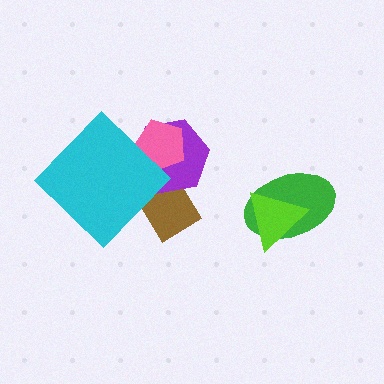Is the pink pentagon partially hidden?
Yes, it is partially covered by another shape.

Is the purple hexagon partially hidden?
Yes, it is partially covered by another shape.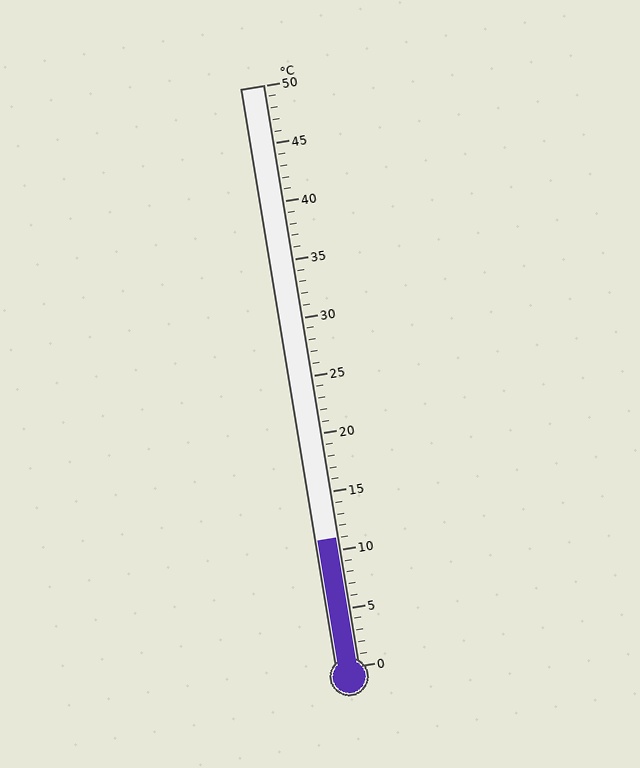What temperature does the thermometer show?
The thermometer shows approximately 11°C.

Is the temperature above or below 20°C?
The temperature is below 20°C.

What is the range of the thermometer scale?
The thermometer scale ranges from 0°C to 50°C.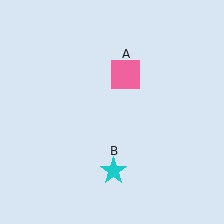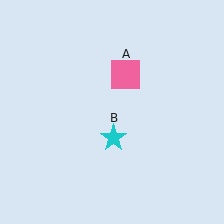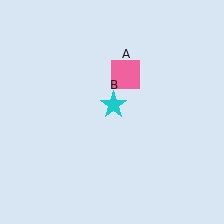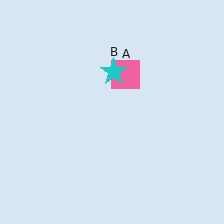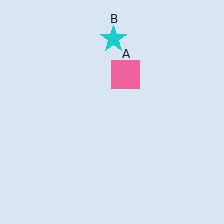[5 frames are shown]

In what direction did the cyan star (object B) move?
The cyan star (object B) moved up.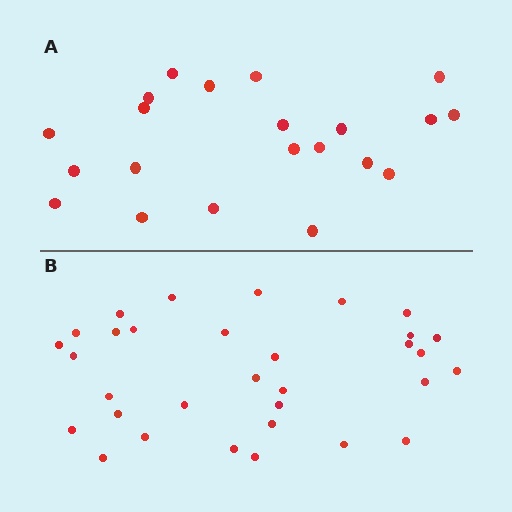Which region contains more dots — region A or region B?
Region B (the bottom region) has more dots.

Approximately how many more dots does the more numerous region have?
Region B has roughly 12 or so more dots than region A.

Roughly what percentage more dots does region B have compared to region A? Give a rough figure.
About 50% more.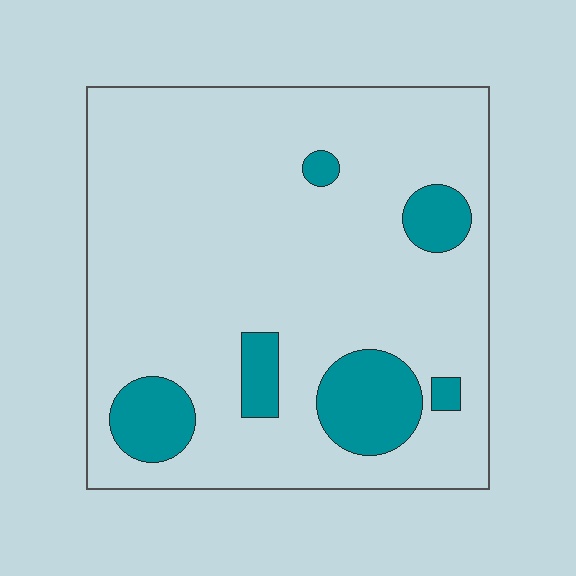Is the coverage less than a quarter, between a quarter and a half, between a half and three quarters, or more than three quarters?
Less than a quarter.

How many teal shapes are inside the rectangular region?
6.